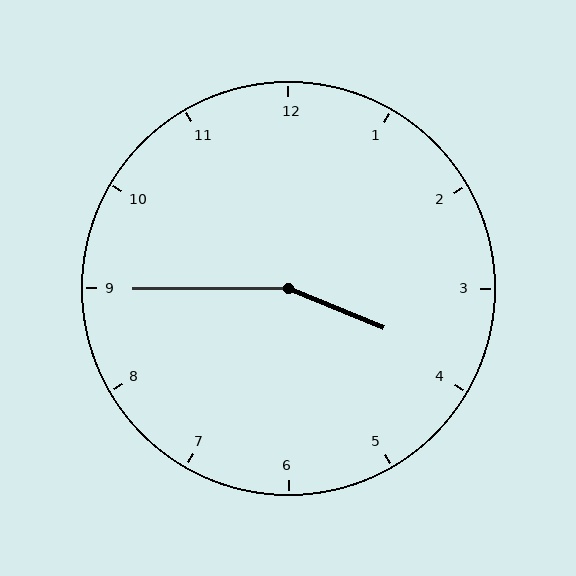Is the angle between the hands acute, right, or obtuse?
It is obtuse.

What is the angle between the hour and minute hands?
Approximately 158 degrees.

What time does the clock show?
3:45.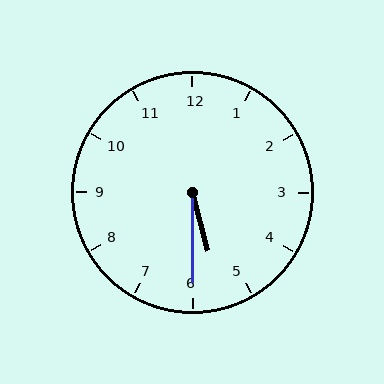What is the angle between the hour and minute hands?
Approximately 15 degrees.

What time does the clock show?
5:30.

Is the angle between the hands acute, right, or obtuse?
It is acute.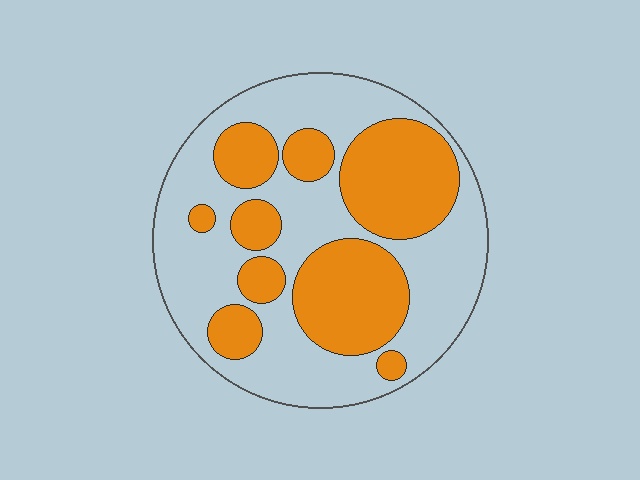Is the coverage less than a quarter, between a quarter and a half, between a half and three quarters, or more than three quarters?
Between a quarter and a half.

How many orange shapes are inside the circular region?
9.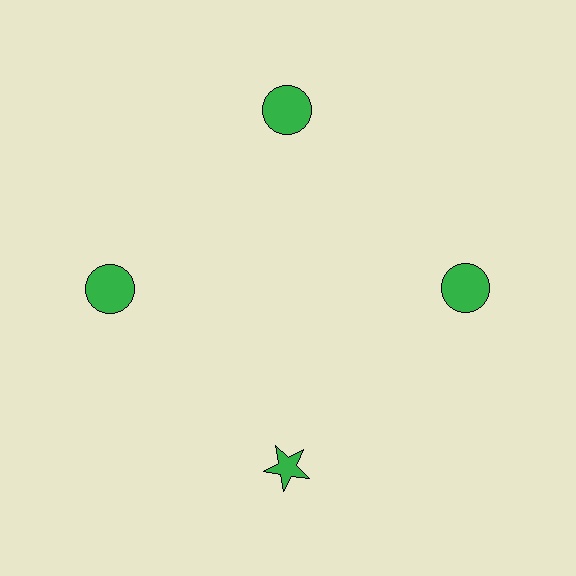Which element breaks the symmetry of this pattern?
The green star at roughly the 6 o'clock position breaks the symmetry. All other shapes are green circles.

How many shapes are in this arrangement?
There are 4 shapes arranged in a ring pattern.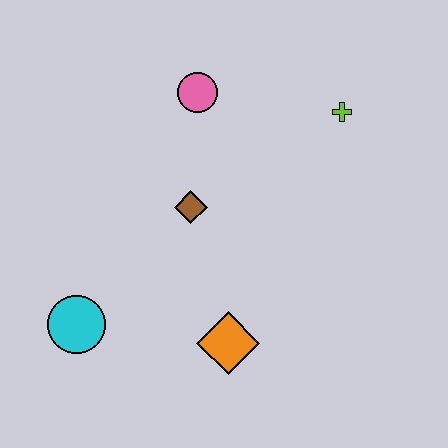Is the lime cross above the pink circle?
No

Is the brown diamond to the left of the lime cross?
Yes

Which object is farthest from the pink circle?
The cyan circle is farthest from the pink circle.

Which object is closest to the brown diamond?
The pink circle is closest to the brown diamond.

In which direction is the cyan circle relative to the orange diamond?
The cyan circle is to the left of the orange diamond.